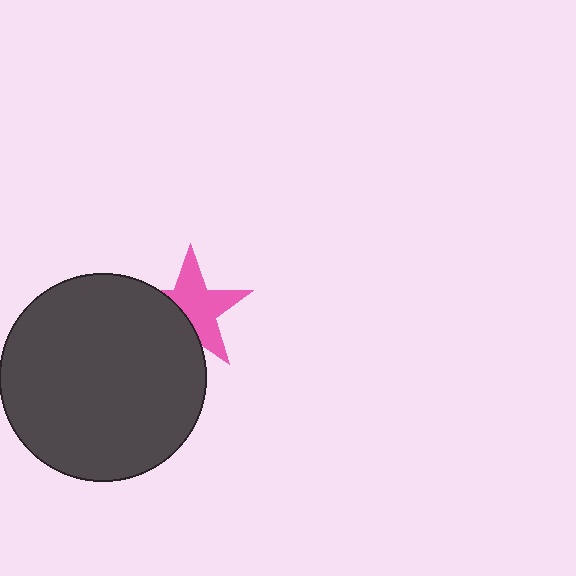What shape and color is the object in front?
The object in front is a dark gray circle.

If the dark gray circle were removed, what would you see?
You would see the complete pink star.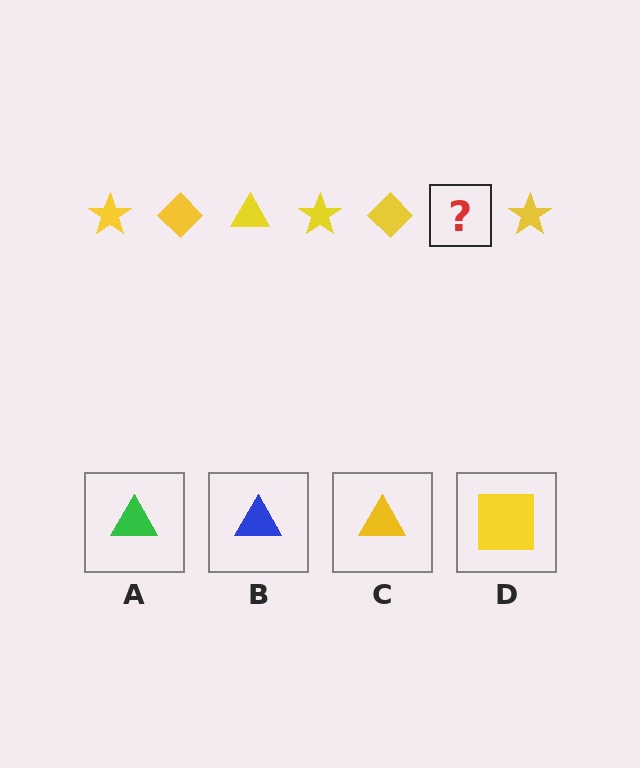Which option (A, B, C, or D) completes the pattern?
C.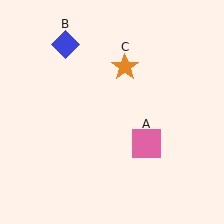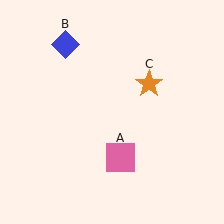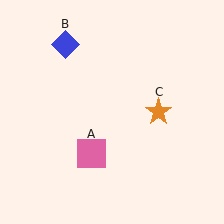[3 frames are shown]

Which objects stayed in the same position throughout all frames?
Blue diamond (object B) remained stationary.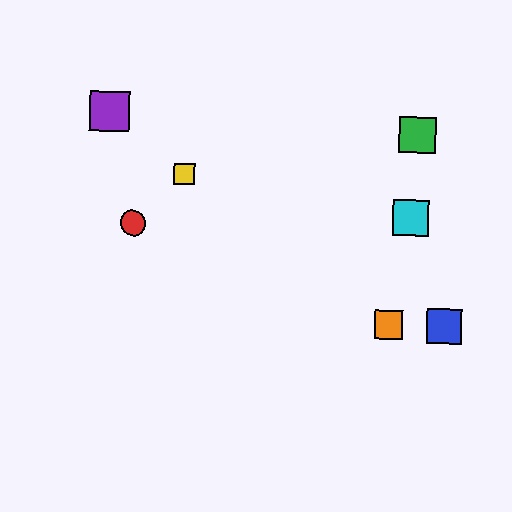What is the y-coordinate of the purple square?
The purple square is at y≈111.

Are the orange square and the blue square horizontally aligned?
Yes, both are at y≈325.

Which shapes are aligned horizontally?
The blue square, the orange square are aligned horizontally.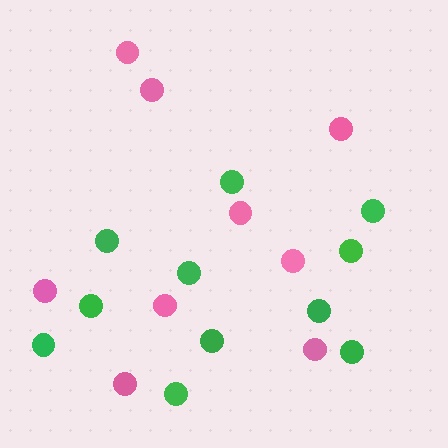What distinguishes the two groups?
There are 2 groups: one group of pink circles (9) and one group of green circles (11).